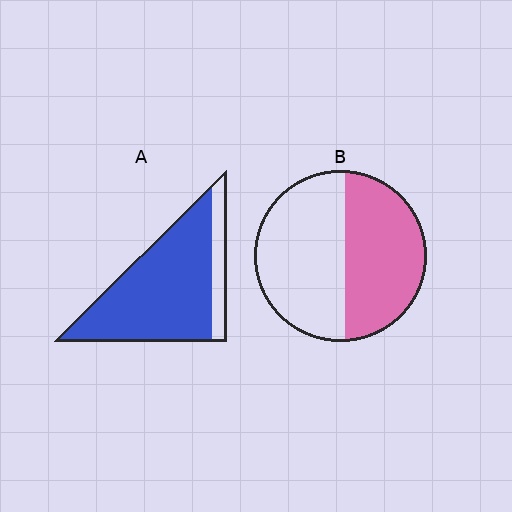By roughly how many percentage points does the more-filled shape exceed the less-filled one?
By roughly 35 percentage points (A over B).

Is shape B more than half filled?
Roughly half.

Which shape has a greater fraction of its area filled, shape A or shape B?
Shape A.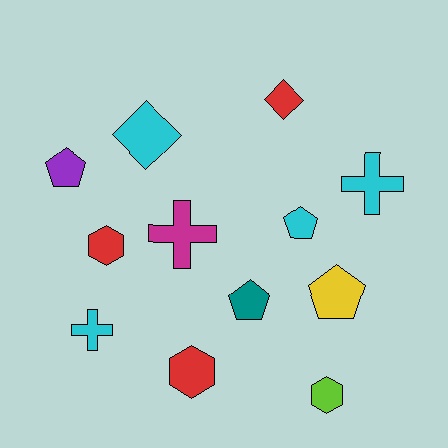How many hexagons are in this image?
There are 3 hexagons.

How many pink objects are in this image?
There are no pink objects.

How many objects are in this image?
There are 12 objects.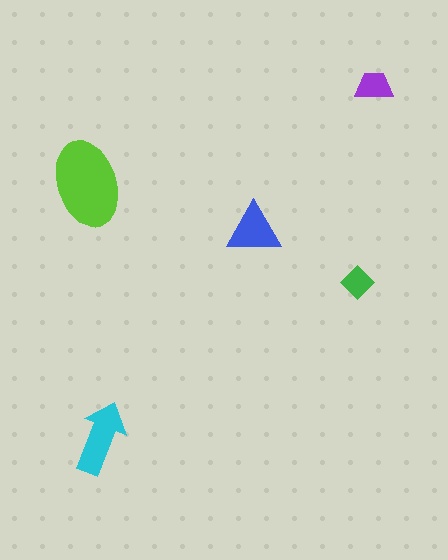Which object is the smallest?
The green diamond.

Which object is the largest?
The lime ellipse.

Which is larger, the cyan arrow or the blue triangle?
The cyan arrow.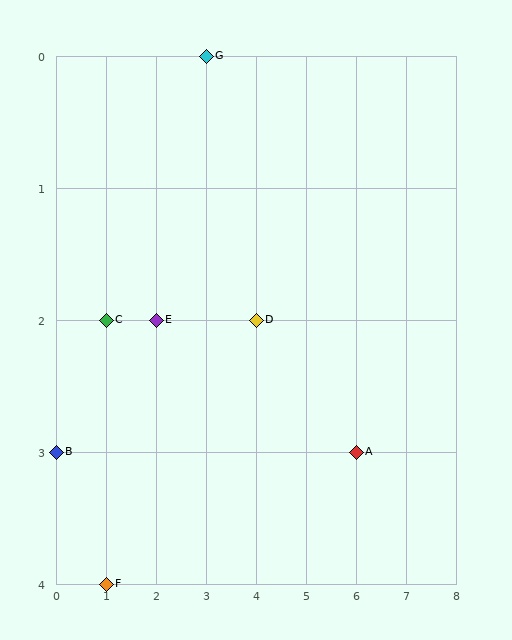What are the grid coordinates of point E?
Point E is at grid coordinates (2, 2).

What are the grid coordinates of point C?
Point C is at grid coordinates (1, 2).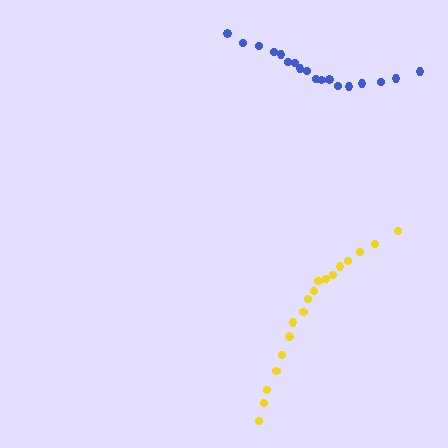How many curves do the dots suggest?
There are 2 distinct paths.